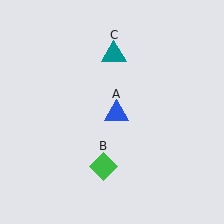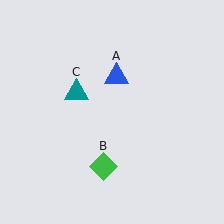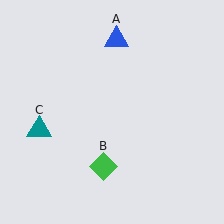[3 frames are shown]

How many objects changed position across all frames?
2 objects changed position: blue triangle (object A), teal triangle (object C).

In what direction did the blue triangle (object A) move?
The blue triangle (object A) moved up.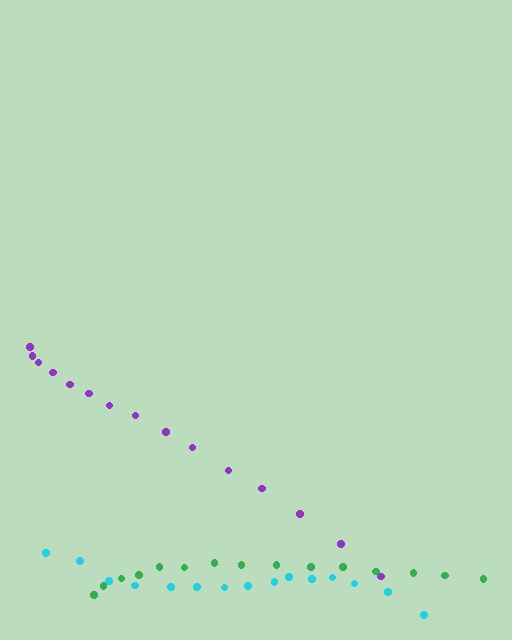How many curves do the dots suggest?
There are 3 distinct paths.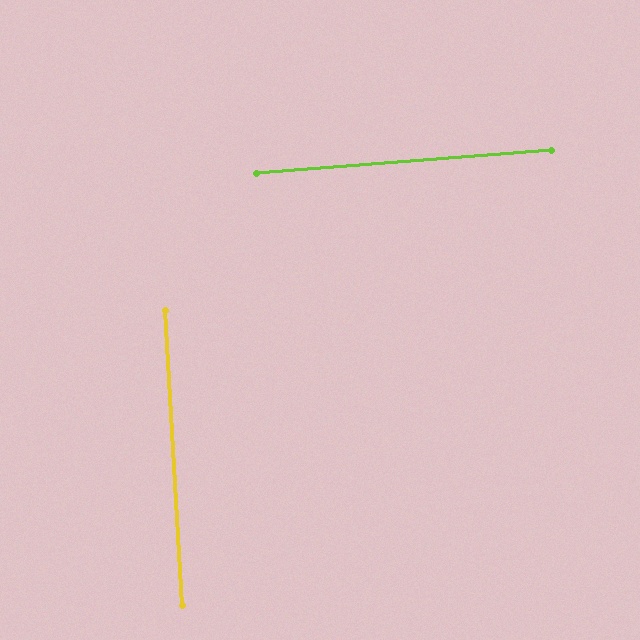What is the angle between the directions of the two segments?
Approximately 89 degrees.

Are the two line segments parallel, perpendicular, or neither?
Perpendicular — they meet at approximately 89°.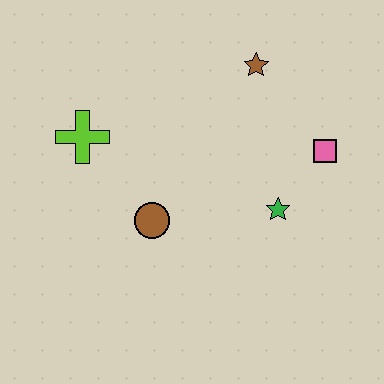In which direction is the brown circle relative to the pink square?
The brown circle is to the left of the pink square.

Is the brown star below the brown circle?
No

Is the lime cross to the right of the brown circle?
No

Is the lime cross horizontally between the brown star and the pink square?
No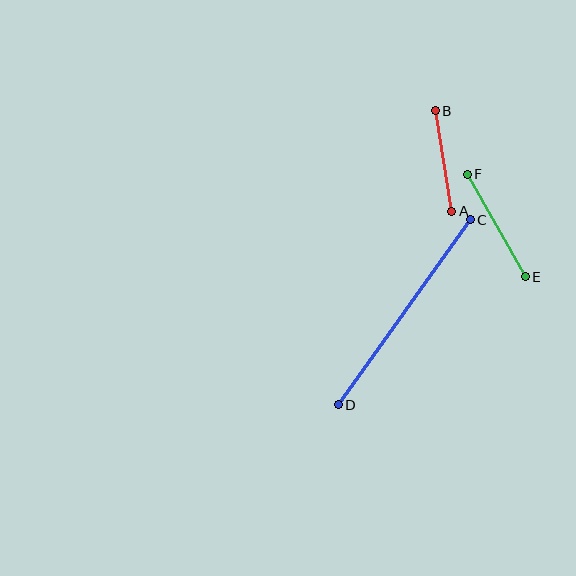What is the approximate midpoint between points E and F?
The midpoint is at approximately (496, 226) pixels.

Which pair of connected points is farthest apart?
Points C and D are farthest apart.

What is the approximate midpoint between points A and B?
The midpoint is at approximately (444, 161) pixels.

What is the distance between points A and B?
The distance is approximately 102 pixels.